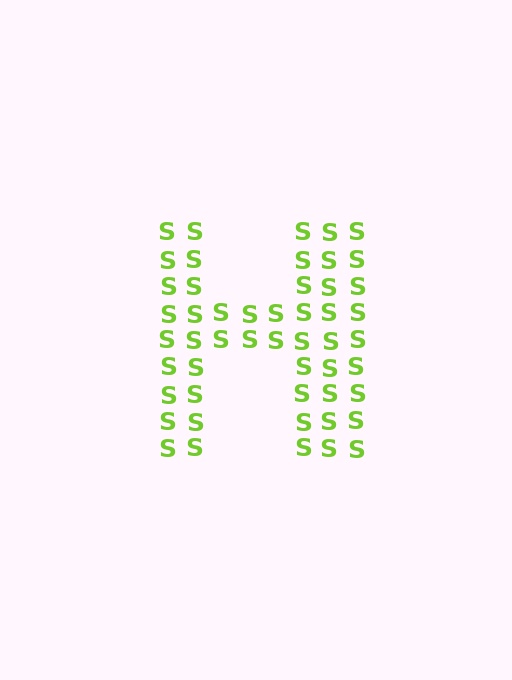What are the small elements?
The small elements are letter S's.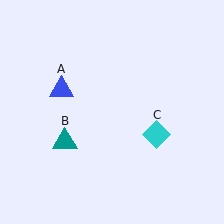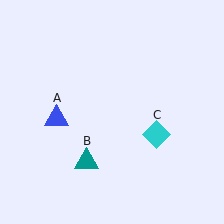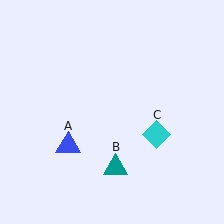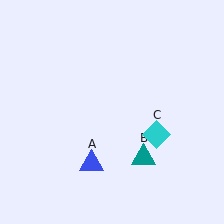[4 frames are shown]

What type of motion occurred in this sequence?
The blue triangle (object A), teal triangle (object B) rotated counterclockwise around the center of the scene.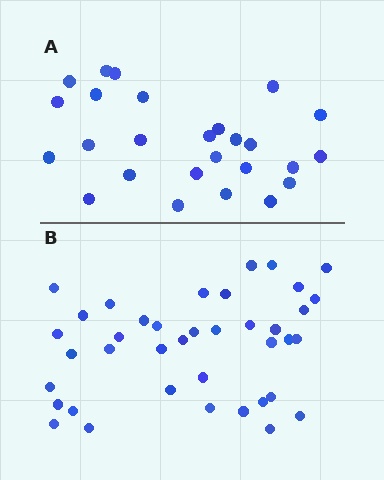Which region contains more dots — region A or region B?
Region B (the bottom region) has more dots.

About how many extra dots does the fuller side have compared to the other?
Region B has approximately 15 more dots than region A.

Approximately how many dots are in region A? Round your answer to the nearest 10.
About 30 dots. (The exact count is 26, which rounds to 30.)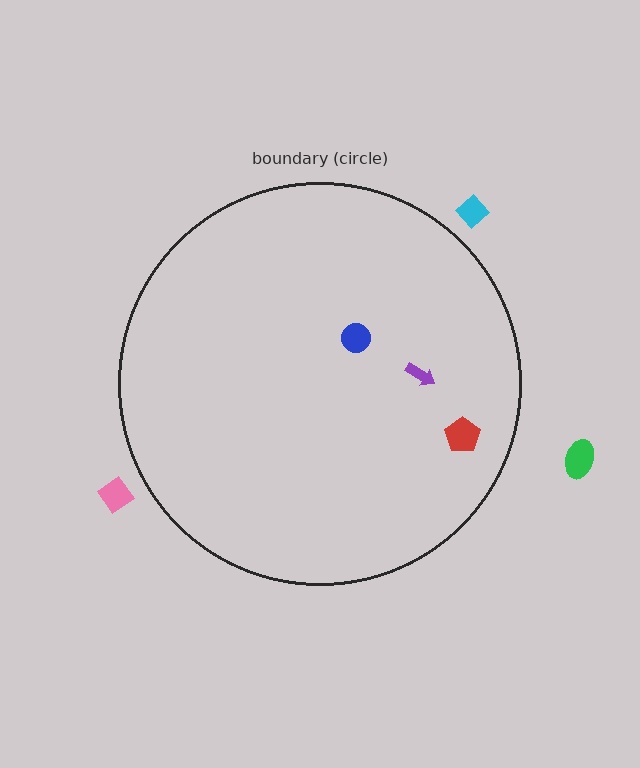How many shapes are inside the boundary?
3 inside, 3 outside.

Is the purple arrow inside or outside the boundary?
Inside.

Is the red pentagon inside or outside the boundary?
Inside.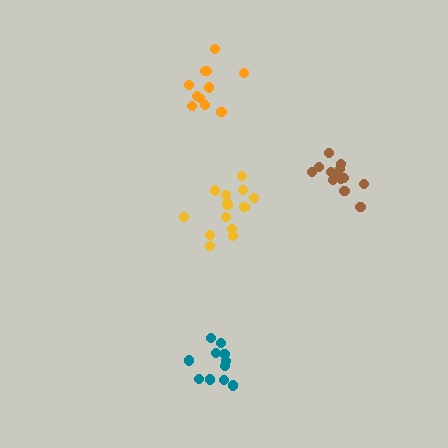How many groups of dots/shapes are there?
There are 4 groups.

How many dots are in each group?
Group 1: 13 dots, Group 2: 12 dots, Group 3: 13 dots, Group 4: 11 dots (49 total).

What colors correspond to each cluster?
The clusters are colored: yellow, teal, brown, orange.